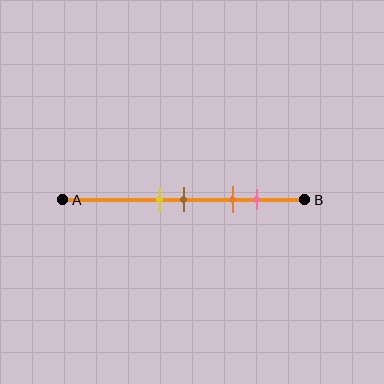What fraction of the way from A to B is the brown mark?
The brown mark is approximately 50% (0.5) of the way from A to B.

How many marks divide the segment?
There are 4 marks dividing the segment.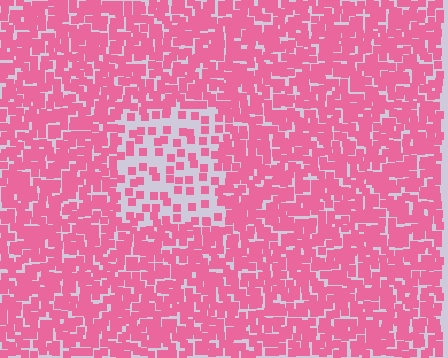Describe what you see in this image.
The image contains small pink elements arranged at two different densities. A rectangle-shaped region is visible where the elements are less densely packed than the surrounding area.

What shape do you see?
I see a rectangle.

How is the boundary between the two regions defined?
The boundary is defined by a change in element density (approximately 2.6x ratio). All elements are the same color, size, and shape.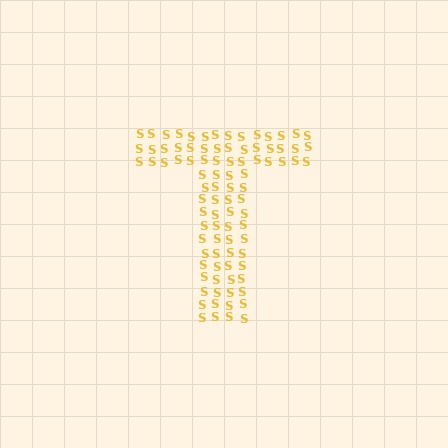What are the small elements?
The small elements are letter S's.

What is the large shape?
The large shape is the letter T.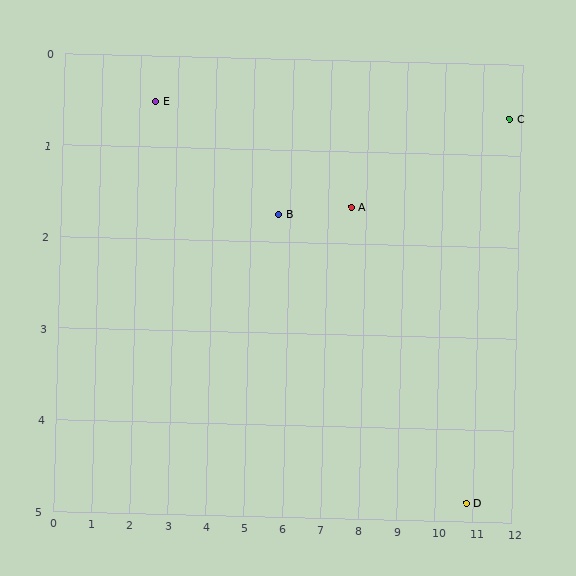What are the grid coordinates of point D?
Point D is at approximately (10.8, 4.8).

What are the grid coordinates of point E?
Point E is at approximately (2.4, 0.5).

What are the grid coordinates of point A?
Point A is at approximately (7.6, 1.6).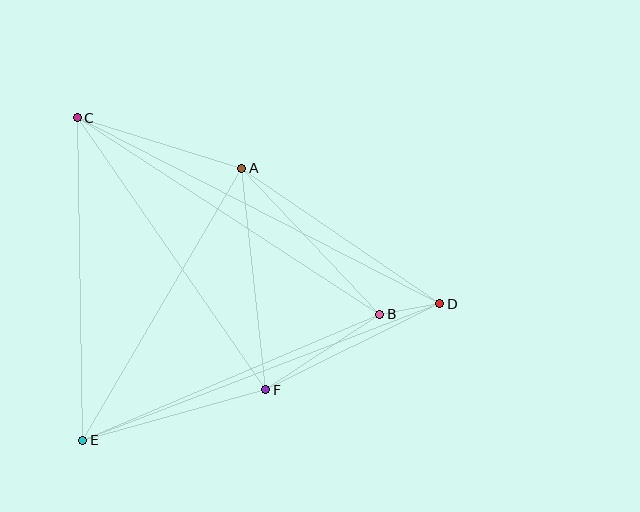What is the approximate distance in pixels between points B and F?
The distance between B and F is approximately 137 pixels.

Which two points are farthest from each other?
Points C and D are farthest from each other.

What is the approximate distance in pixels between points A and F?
The distance between A and F is approximately 223 pixels.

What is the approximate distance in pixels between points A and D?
The distance between A and D is approximately 240 pixels.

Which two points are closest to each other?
Points B and D are closest to each other.